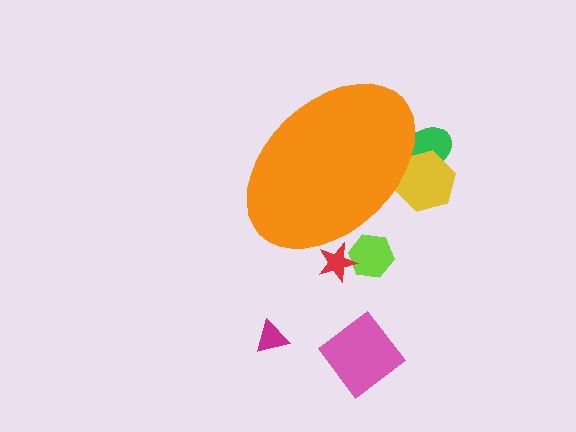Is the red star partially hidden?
Yes, the red star is partially hidden behind the orange ellipse.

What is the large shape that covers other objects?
An orange ellipse.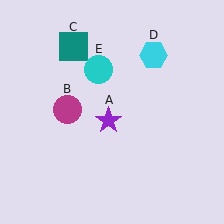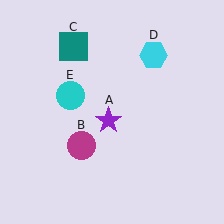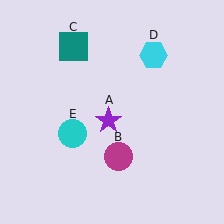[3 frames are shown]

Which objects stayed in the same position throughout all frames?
Purple star (object A) and teal square (object C) and cyan hexagon (object D) remained stationary.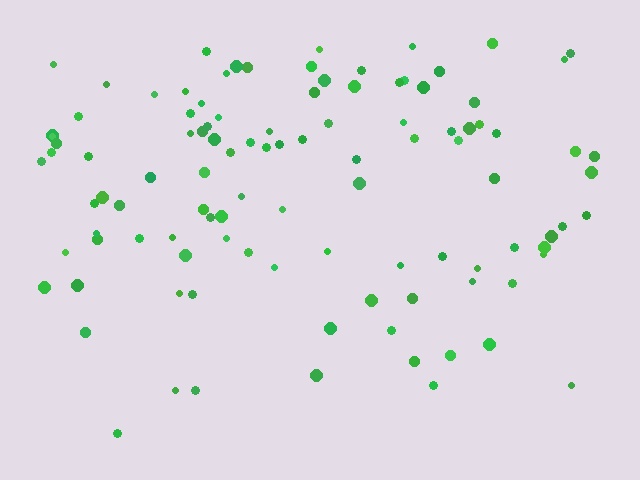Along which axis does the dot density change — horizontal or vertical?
Vertical.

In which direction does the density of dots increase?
From bottom to top, with the top side densest.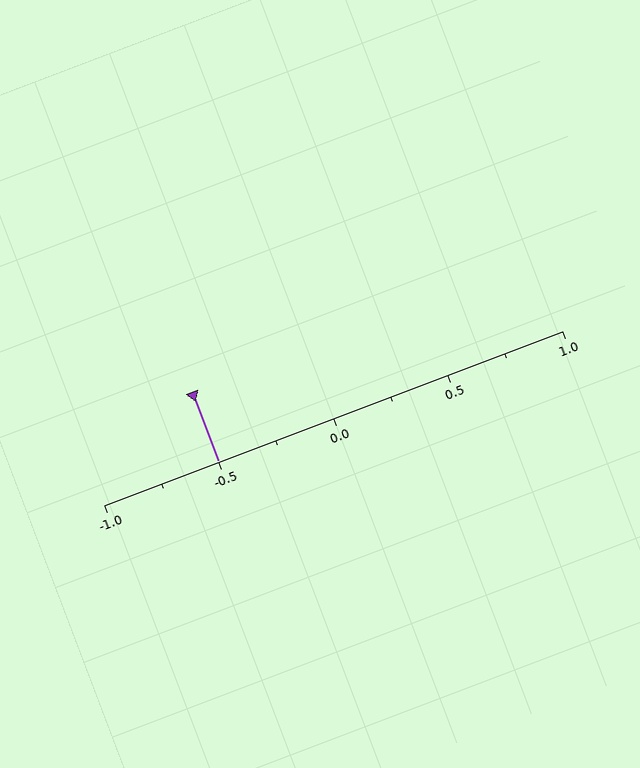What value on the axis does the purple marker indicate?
The marker indicates approximately -0.5.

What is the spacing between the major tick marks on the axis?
The major ticks are spaced 0.5 apart.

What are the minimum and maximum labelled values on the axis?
The axis runs from -1.0 to 1.0.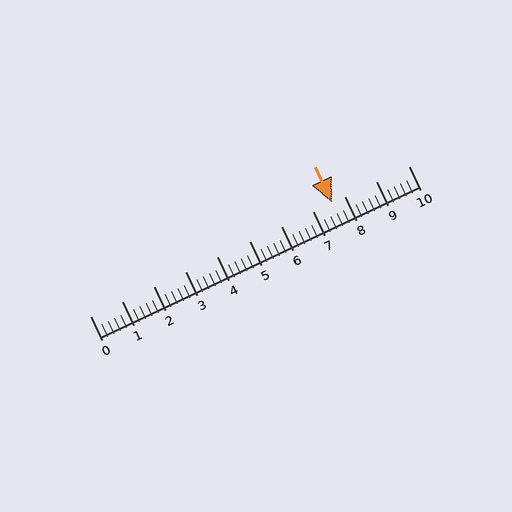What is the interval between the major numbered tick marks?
The major tick marks are spaced 1 units apart.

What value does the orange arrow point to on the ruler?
The orange arrow points to approximately 7.6.